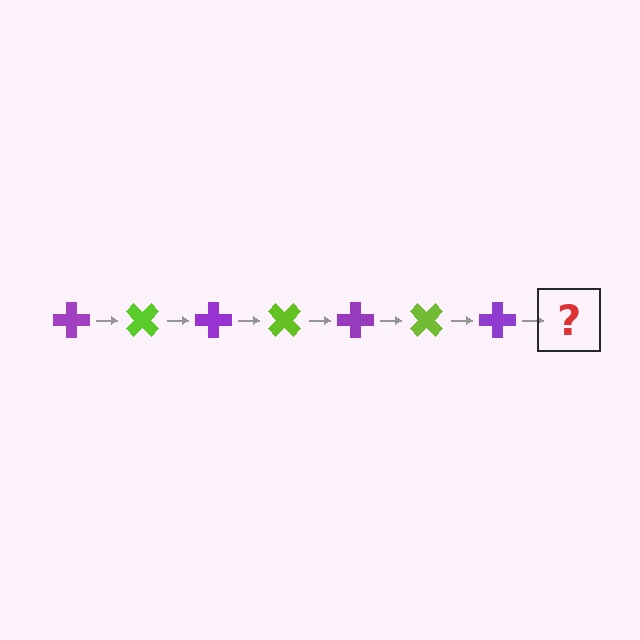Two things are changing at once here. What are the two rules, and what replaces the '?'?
The two rules are that it rotates 45 degrees each step and the color cycles through purple and lime. The '?' should be a lime cross, rotated 315 degrees from the start.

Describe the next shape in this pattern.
It should be a lime cross, rotated 315 degrees from the start.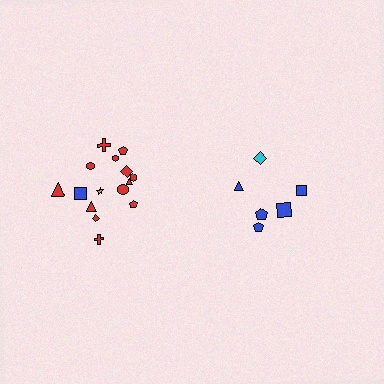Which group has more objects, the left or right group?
The left group.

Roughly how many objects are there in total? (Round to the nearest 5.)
Roughly 20 objects in total.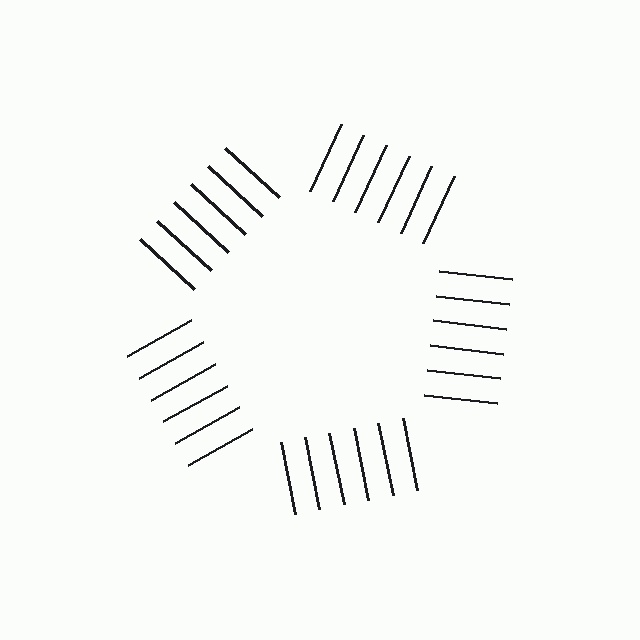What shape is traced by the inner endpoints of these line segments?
An illusory pentagon — the line segments terminate on its edges but no continuous stroke is drawn.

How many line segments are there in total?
30 — 6 along each of the 5 edges.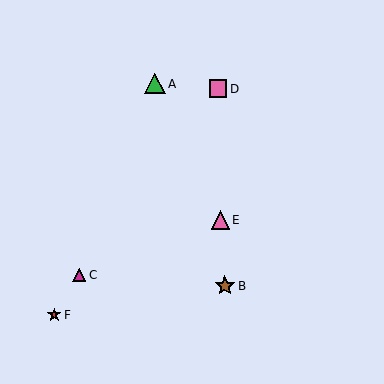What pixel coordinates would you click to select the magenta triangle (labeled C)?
Click at (79, 275) to select the magenta triangle C.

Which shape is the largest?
The green triangle (labeled A) is the largest.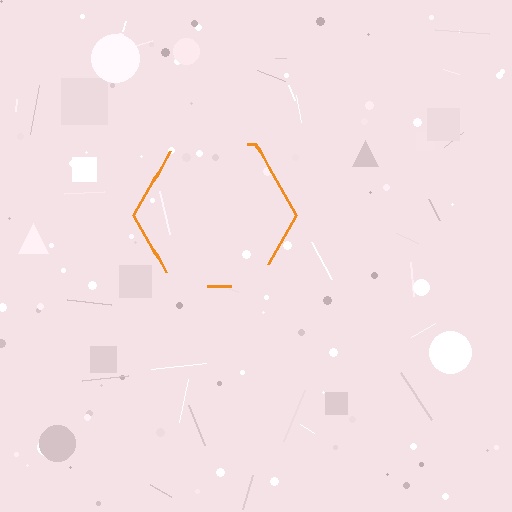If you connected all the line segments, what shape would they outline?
They would outline a hexagon.